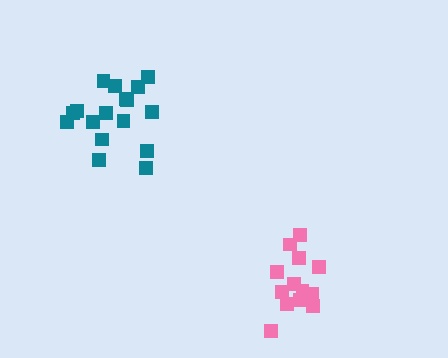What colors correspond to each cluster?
The clusters are colored: teal, pink.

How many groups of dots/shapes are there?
There are 2 groups.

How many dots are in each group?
Group 1: 17 dots, Group 2: 13 dots (30 total).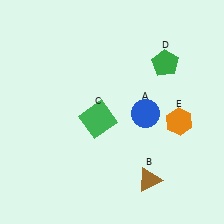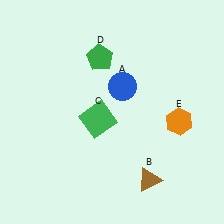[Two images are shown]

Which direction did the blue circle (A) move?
The blue circle (A) moved up.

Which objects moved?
The objects that moved are: the blue circle (A), the green pentagon (D).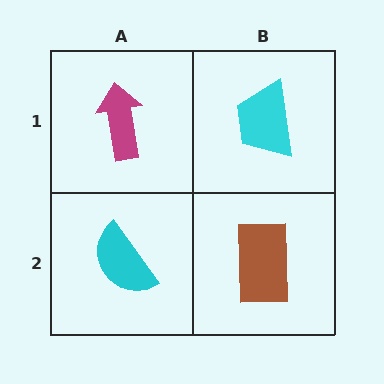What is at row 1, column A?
A magenta arrow.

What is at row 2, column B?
A brown rectangle.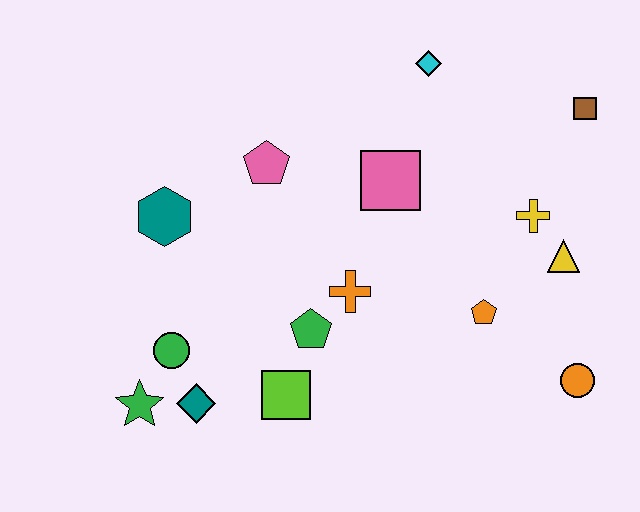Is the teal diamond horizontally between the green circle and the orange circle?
Yes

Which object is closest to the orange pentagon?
The yellow triangle is closest to the orange pentagon.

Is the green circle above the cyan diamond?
No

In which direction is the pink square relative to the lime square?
The pink square is above the lime square.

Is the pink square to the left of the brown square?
Yes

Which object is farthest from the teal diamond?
The brown square is farthest from the teal diamond.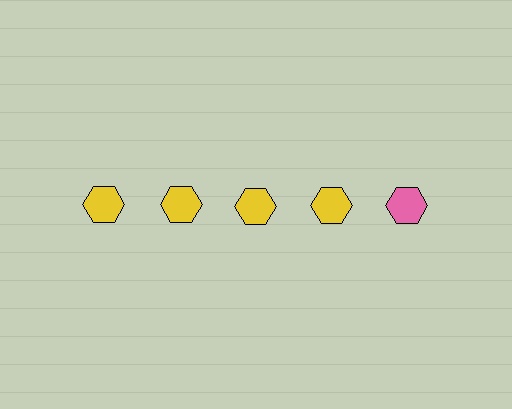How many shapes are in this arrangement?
There are 5 shapes arranged in a grid pattern.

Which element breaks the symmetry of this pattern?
The pink hexagon in the top row, rightmost column breaks the symmetry. All other shapes are yellow hexagons.